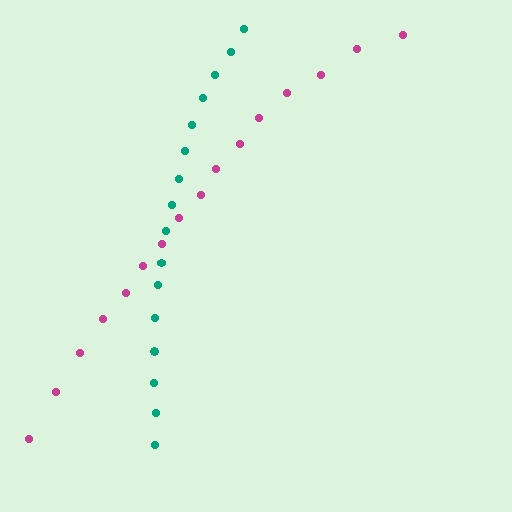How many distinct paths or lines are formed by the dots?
There are 2 distinct paths.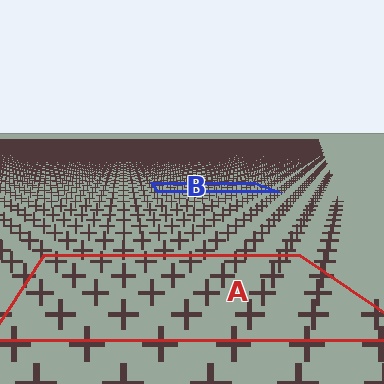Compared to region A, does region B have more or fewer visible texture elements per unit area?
Region B has more texture elements per unit area — they are packed more densely because it is farther away.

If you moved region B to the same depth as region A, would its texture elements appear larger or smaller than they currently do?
They would appear larger. At a closer depth, the same texture elements are projected at a bigger on-screen size.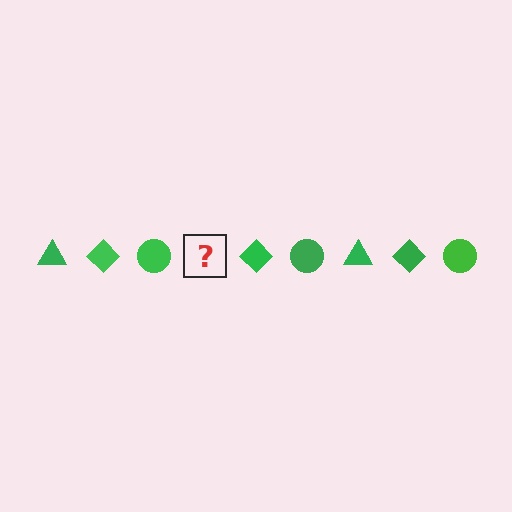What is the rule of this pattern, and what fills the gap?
The rule is that the pattern cycles through triangle, diamond, circle shapes in green. The gap should be filled with a green triangle.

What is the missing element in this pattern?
The missing element is a green triangle.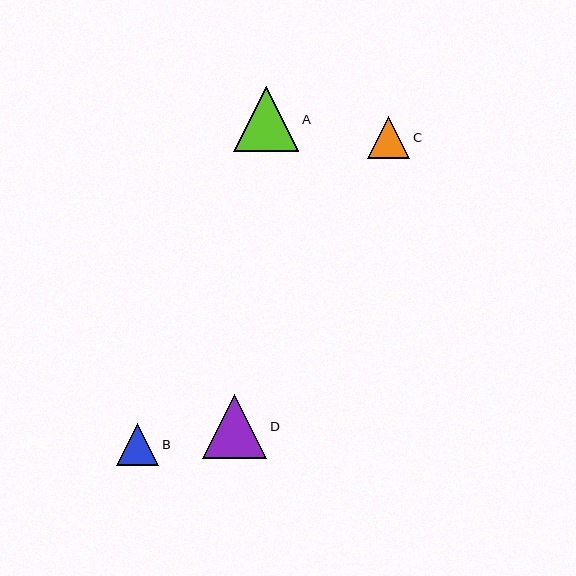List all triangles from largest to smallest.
From largest to smallest: A, D, B, C.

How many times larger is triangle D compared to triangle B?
Triangle D is approximately 1.5 times the size of triangle B.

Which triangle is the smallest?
Triangle C is the smallest with a size of approximately 42 pixels.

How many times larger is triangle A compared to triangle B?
Triangle A is approximately 1.5 times the size of triangle B.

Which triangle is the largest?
Triangle A is the largest with a size of approximately 65 pixels.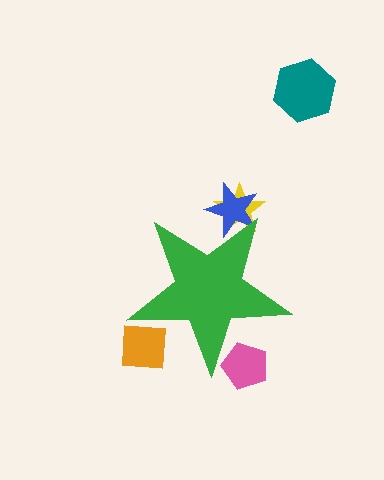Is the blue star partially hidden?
Yes, the blue star is partially hidden behind the green star.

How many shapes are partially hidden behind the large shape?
4 shapes are partially hidden.